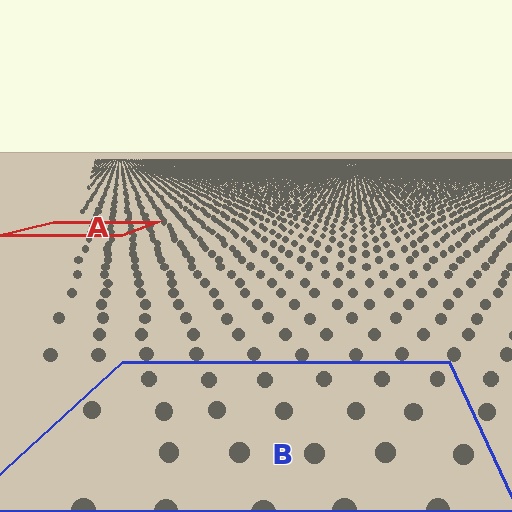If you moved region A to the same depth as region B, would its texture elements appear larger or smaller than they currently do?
They would appear larger. At a closer depth, the same texture elements are projected at a bigger on-screen size.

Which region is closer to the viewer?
Region B is closer. The texture elements there are larger and more spread out.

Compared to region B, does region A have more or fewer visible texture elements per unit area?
Region A has more texture elements per unit area — they are packed more densely because it is farther away.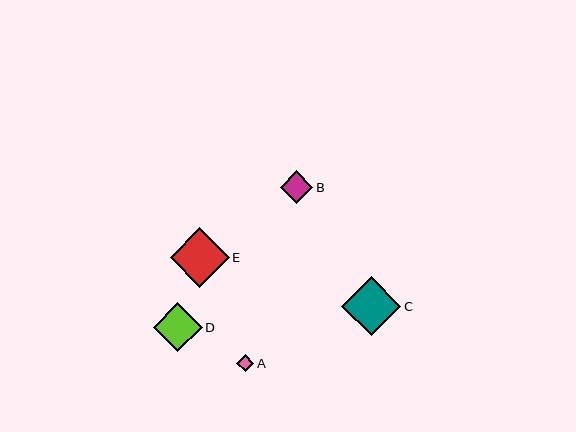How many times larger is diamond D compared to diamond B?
Diamond D is approximately 1.5 times the size of diamond B.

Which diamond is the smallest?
Diamond A is the smallest with a size of approximately 17 pixels.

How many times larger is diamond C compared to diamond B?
Diamond C is approximately 1.8 times the size of diamond B.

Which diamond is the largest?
Diamond E is the largest with a size of approximately 59 pixels.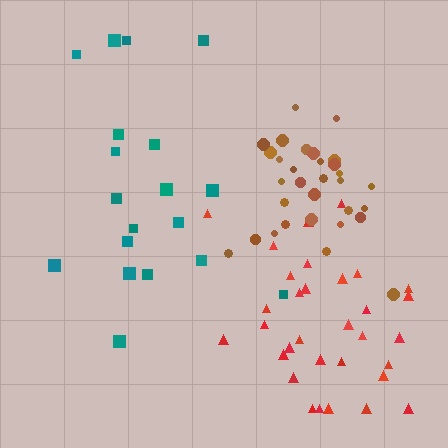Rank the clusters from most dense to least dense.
brown, red, teal.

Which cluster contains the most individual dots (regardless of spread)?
Red (33).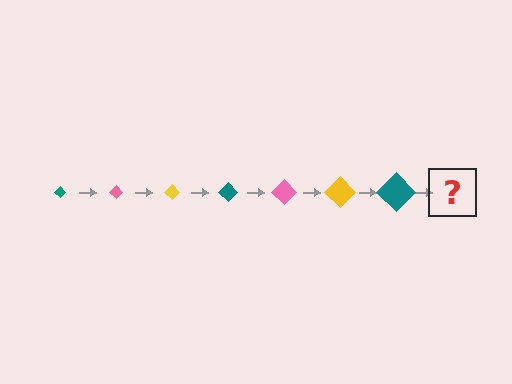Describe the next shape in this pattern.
It should be a pink diamond, larger than the previous one.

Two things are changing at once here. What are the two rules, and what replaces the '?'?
The two rules are that the diamond grows larger each step and the color cycles through teal, pink, and yellow. The '?' should be a pink diamond, larger than the previous one.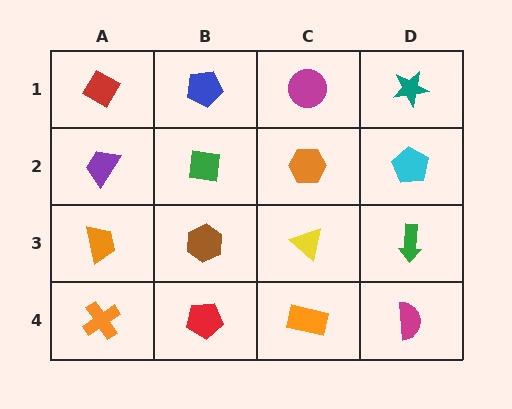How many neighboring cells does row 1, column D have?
2.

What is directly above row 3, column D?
A cyan pentagon.